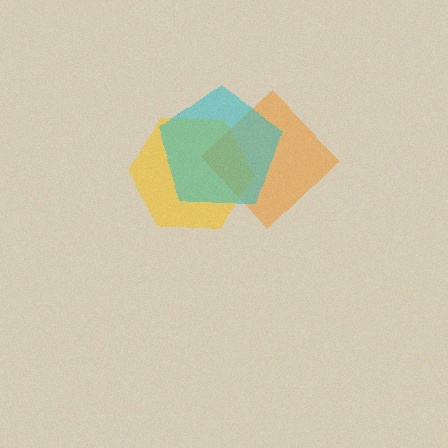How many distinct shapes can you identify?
There are 3 distinct shapes: a yellow hexagon, an orange diamond, a cyan pentagon.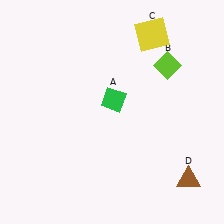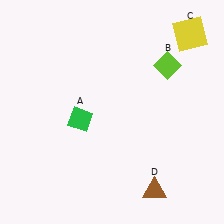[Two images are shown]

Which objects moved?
The objects that moved are: the green diamond (A), the yellow square (C), the brown triangle (D).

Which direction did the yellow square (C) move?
The yellow square (C) moved right.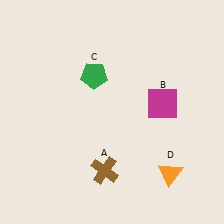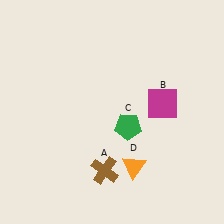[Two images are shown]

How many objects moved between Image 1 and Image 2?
2 objects moved between the two images.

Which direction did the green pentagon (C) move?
The green pentagon (C) moved down.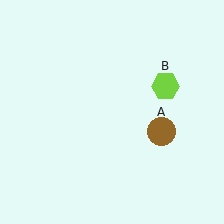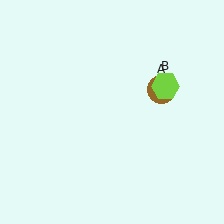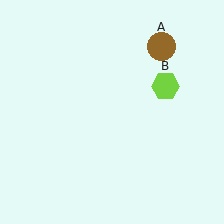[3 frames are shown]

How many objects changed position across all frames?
1 object changed position: brown circle (object A).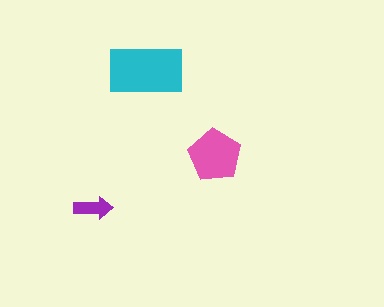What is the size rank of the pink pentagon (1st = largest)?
2nd.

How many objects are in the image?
There are 3 objects in the image.